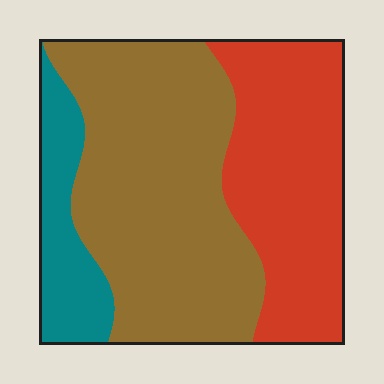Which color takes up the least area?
Teal, at roughly 15%.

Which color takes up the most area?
Brown, at roughly 50%.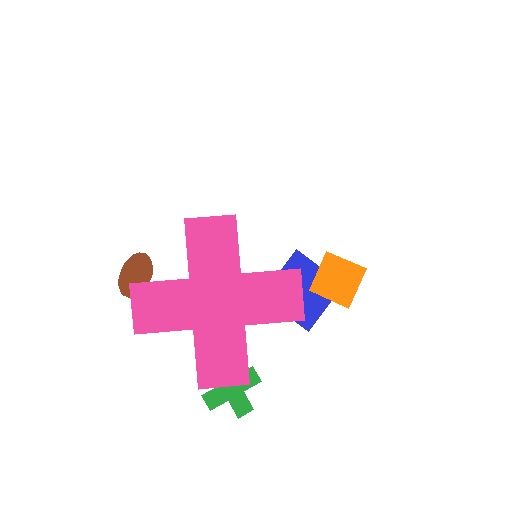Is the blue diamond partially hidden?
Yes, the blue diamond is partially hidden behind the pink cross.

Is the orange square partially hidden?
No, the orange square is fully visible.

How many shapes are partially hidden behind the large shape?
3 shapes are partially hidden.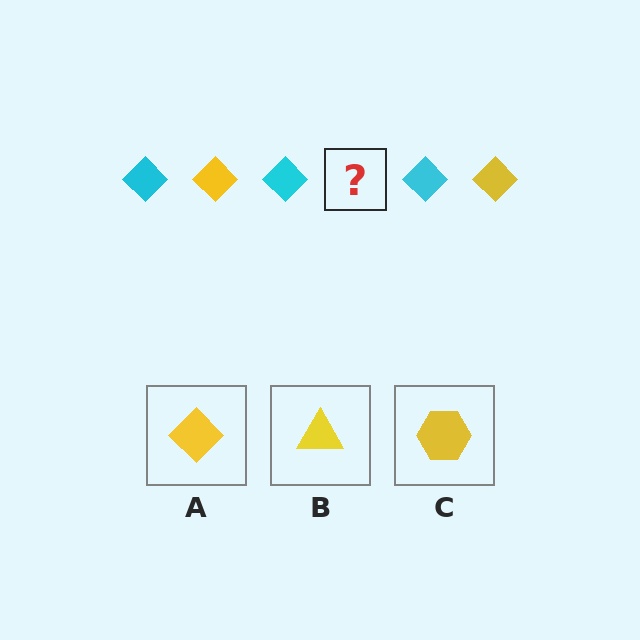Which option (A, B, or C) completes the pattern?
A.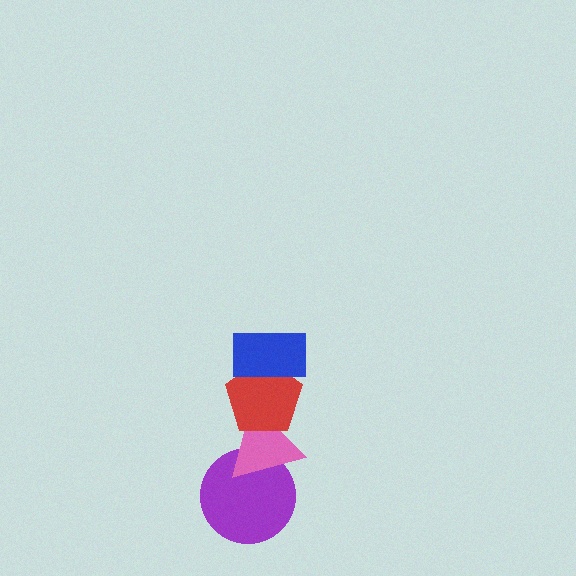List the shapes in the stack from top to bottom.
From top to bottom: the blue rectangle, the red pentagon, the pink triangle, the purple circle.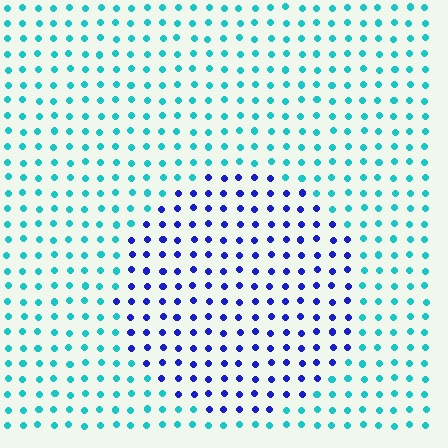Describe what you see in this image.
The image is filled with small cyan elements in a uniform arrangement. A circle-shaped region is visible where the elements are tinted to a slightly different hue, forming a subtle color boundary.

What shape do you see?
I see a circle.